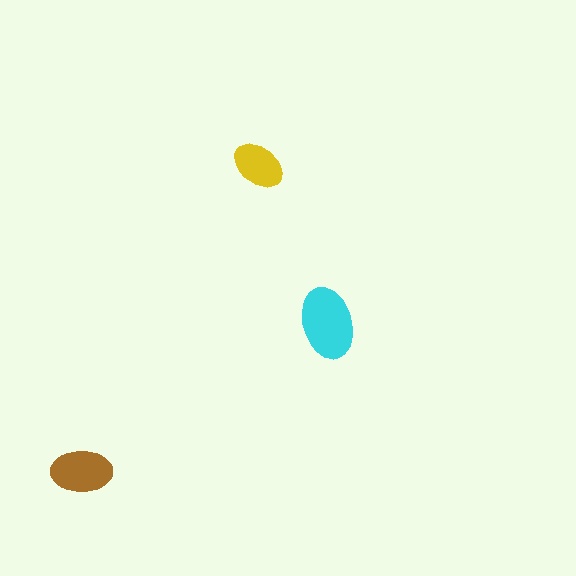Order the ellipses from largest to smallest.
the cyan one, the brown one, the yellow one.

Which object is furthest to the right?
The cyan ellipse is rightmost.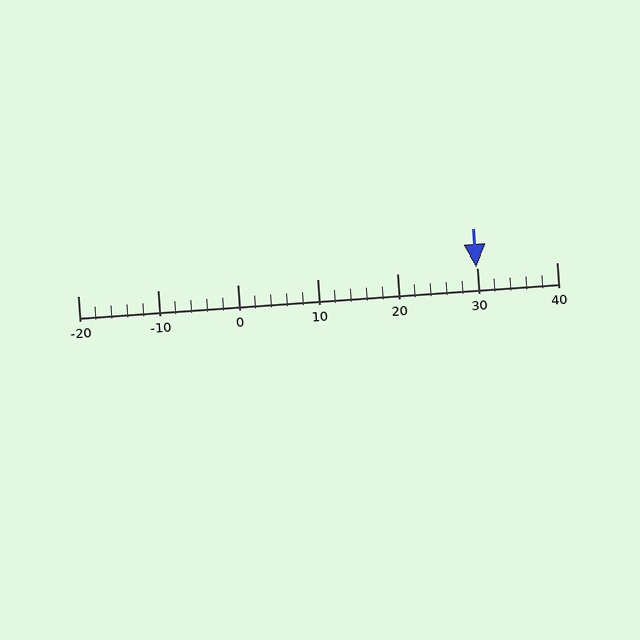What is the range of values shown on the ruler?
The ruler shows values from -20 to 40.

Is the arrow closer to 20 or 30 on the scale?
The arrow is closer to 30.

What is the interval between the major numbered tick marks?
The major tick marks are spaced 10 units apart.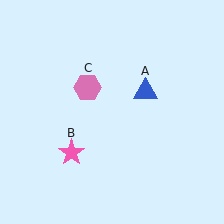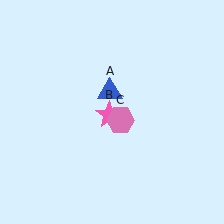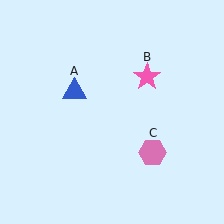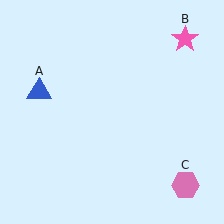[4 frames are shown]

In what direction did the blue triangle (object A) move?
The blue triangle (object A) moved left.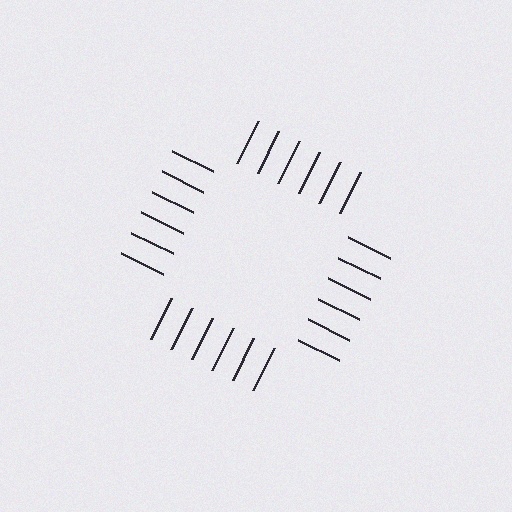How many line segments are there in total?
24 — 6 along each of the 4 edges.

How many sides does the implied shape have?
4 sides — the line-ends trace a square.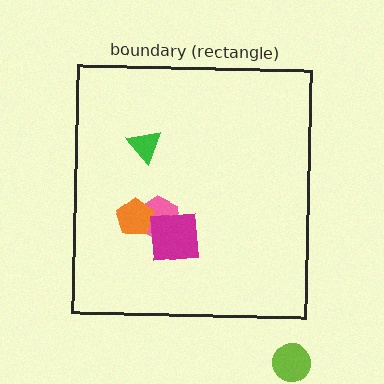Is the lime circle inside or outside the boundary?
Outside.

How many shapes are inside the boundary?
4 inside, 1 outside.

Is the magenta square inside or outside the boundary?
Inside.